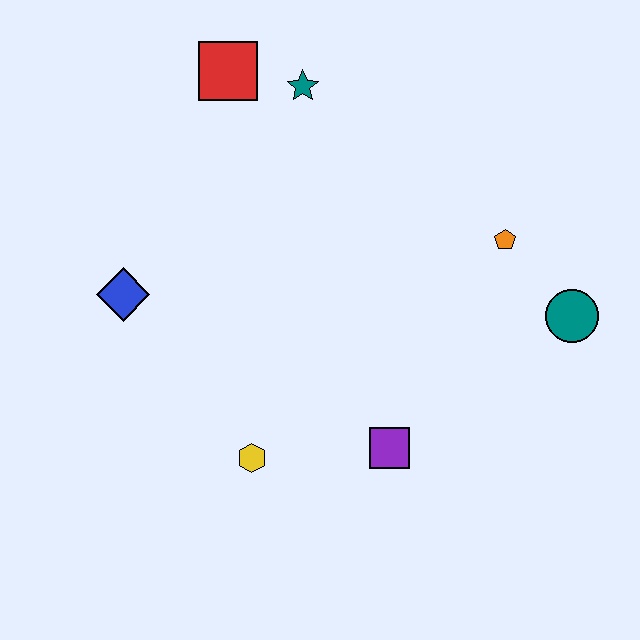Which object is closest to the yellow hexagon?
The purple square is closest to the yellow hexagon.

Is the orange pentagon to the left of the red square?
No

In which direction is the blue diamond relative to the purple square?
The blue diamond is to the left of the purple square.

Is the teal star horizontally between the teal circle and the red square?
Yes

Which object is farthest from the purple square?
The red square is farthest from the purple square.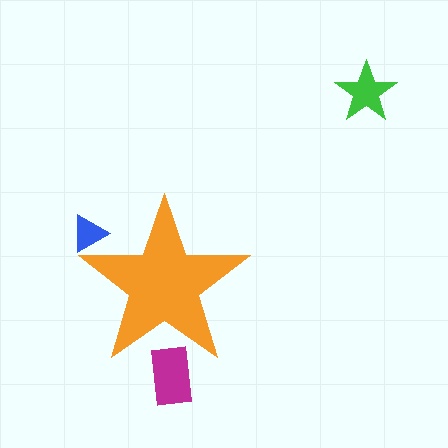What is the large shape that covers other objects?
An orange star.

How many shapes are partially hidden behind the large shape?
2 shapes are partially hidden.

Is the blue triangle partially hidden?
Yes, the blue triangle is partially hidden behind the orange star.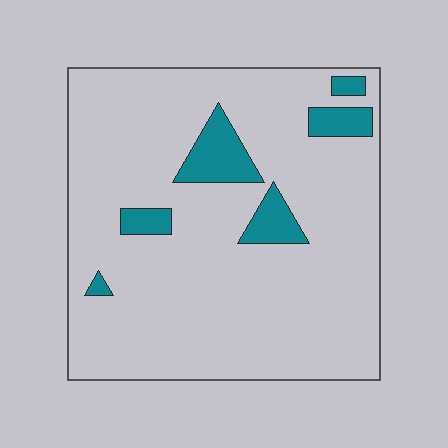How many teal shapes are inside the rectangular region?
6.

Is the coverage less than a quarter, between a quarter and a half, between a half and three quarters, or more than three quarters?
Less than a quarter.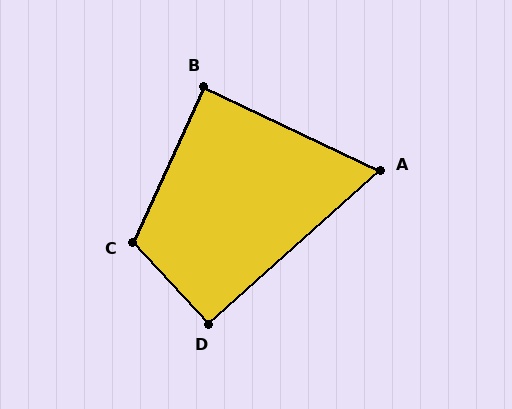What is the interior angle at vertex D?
Approximately 91 degrees (approximately right).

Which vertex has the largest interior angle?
C, at approximately 113 degrees.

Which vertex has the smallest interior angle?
A, at approximately 67 degrees.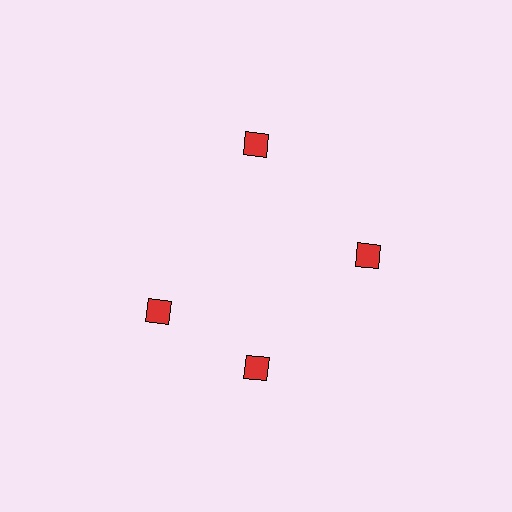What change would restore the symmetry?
The symmetry would be restored by rotating it back into even spacing with its neighbors so that all 4 diamonds sit at equal angles and equal distance from the center.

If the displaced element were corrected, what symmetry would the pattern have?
It would have 4-fold rotational symmetry — the pattern would map onto itself every 90 degrees.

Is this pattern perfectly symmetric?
No. The 4 red diamonds are arranged in a ring, but one element near the 9 o'clock position is rotated out of alignment along the ring, breaking the 4-fold rotational symmetry.